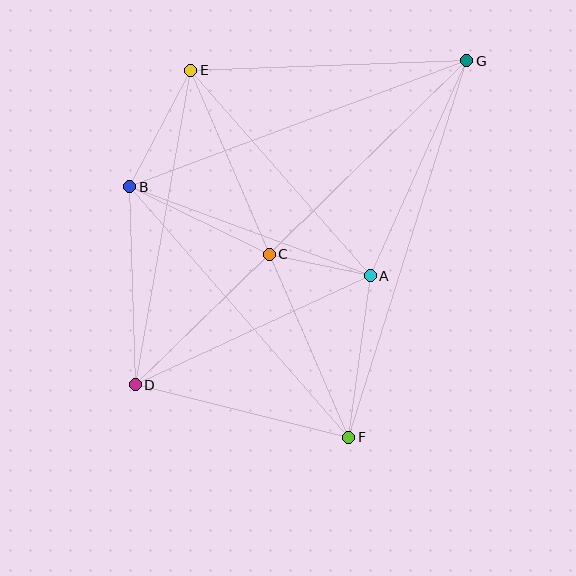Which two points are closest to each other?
Points A and C are closest to each other.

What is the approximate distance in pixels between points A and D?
The distance between A and D is approximately 259 pixels.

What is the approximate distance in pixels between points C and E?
The distance between C and E is approximately 201 pixels.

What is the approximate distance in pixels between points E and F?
The distance between E and F is approximately 400 pixels.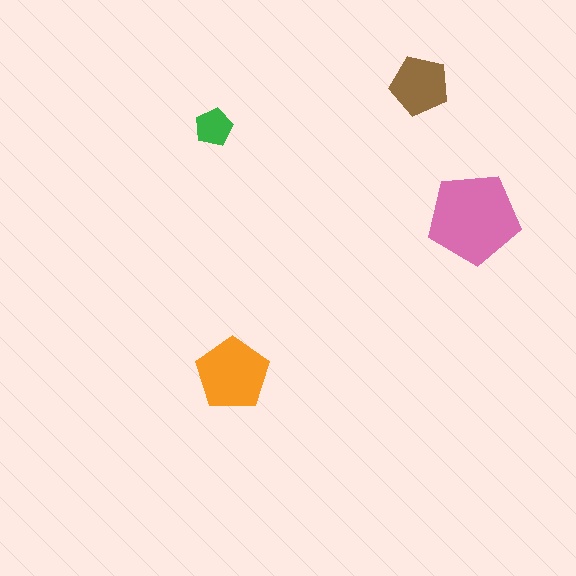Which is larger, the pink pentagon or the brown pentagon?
The pink one.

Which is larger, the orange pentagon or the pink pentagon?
The pink one.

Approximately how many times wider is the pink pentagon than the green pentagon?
About 2.5 times wider.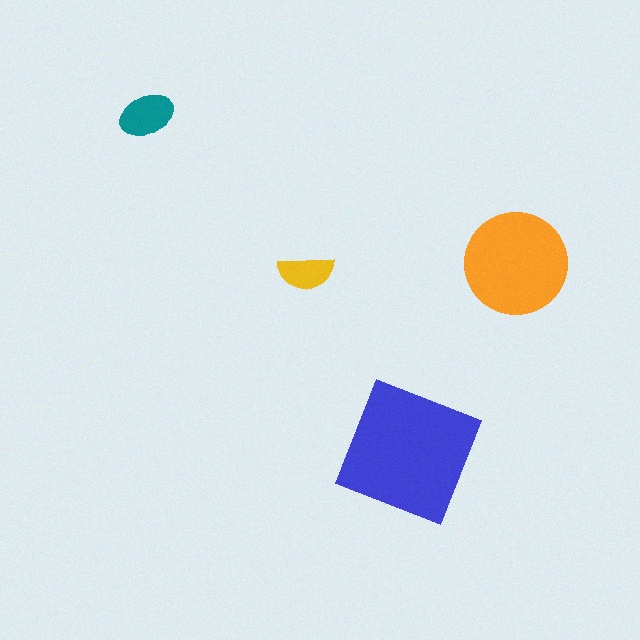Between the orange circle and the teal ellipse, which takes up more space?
The orange circle.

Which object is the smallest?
The yellow semicircle.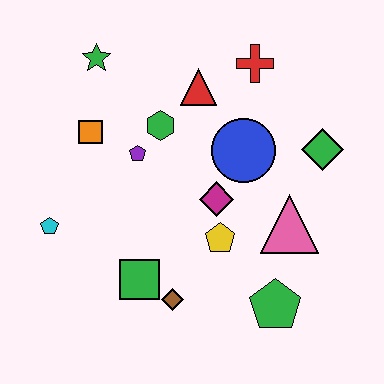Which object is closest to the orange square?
The purple pentagon is closest to the orange square.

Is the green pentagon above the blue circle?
No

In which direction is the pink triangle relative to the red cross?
The pink triangle is below the red cross.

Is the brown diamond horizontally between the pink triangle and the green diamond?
No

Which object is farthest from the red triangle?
The green pentagon is farthest from the red triangle.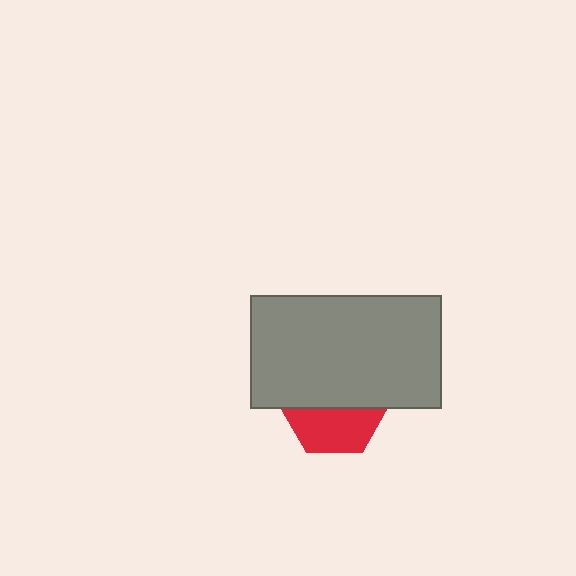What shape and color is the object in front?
The object in front is a gray rectangle.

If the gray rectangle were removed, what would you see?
You would see the complete red hexagon.